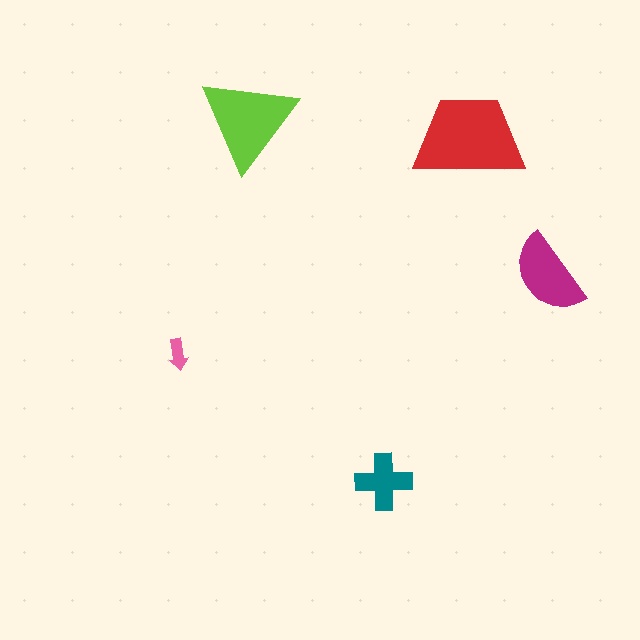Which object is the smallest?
The pink arrow.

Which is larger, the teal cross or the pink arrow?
The teal cross.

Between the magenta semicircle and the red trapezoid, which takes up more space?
The red trapezoid.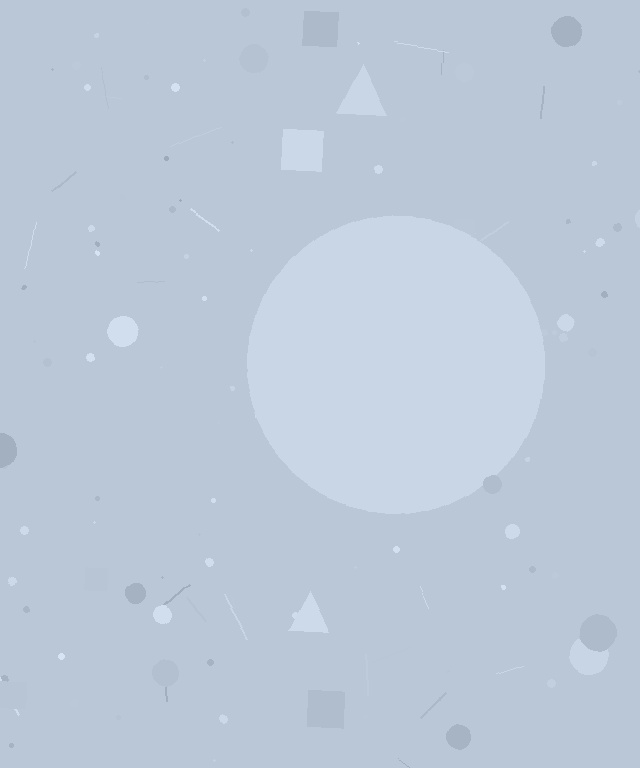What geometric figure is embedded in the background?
A circle is embedded in the background.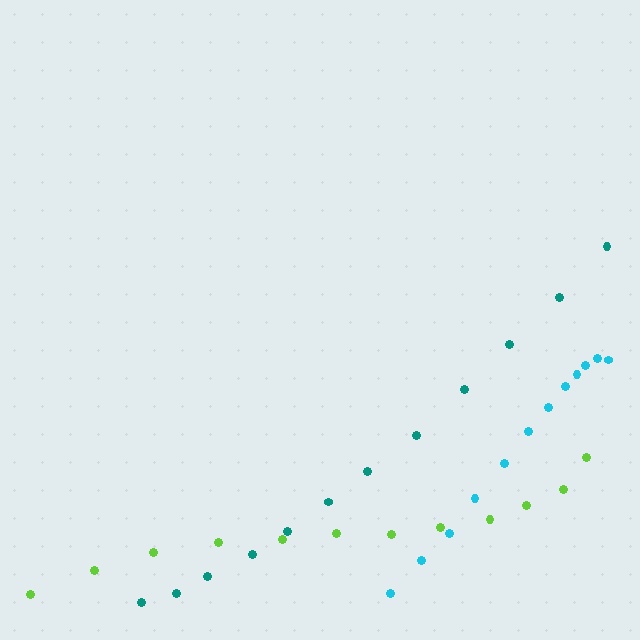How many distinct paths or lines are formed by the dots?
There are 3 distinct paths.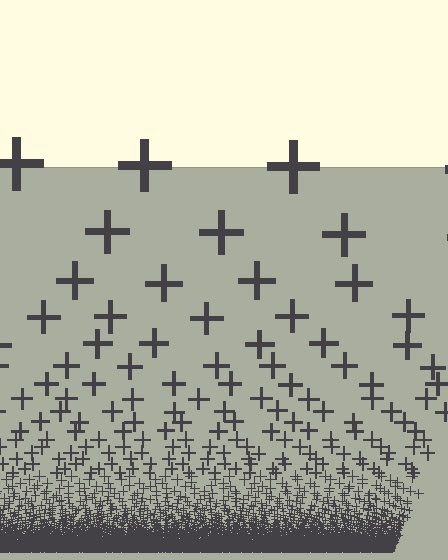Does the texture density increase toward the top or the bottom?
Density increases toward the bottom.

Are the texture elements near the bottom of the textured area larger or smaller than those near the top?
Smaller. The gradient is inverted — elements near the bottom are smaller and denser.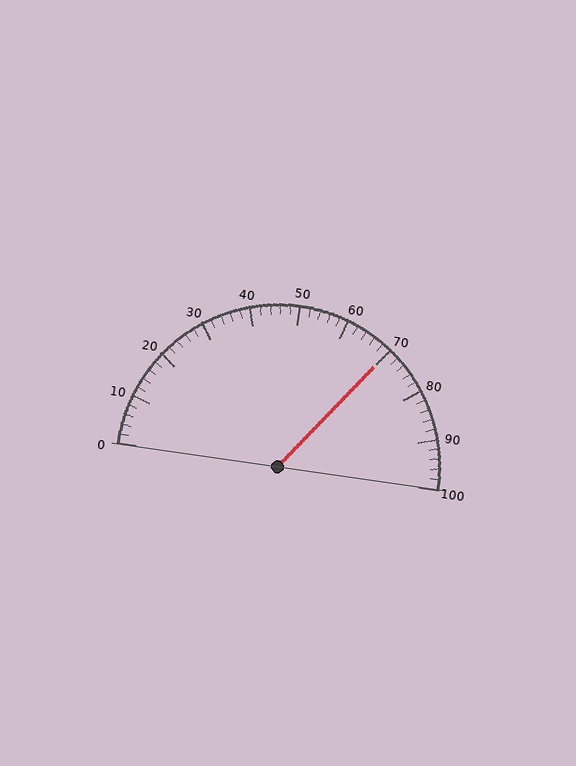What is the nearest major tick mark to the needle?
The nearest major tick mark is 70.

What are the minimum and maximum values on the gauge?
The gauge ranges from 0 to 100.